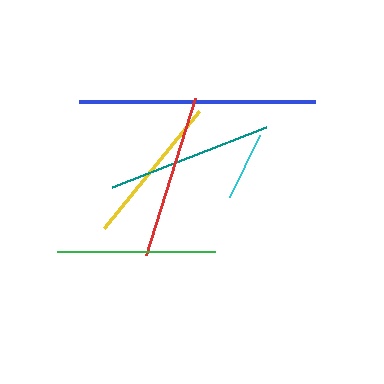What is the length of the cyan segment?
The cyan segment is approximately 69 pixels long.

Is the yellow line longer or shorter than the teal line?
The teal line is longer than the yellow line.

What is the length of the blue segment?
The blue segment is approximately 235 pixels long.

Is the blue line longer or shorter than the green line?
The blue line is longer than the green line.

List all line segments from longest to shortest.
From longest to shortest: blue, teal, red, green, yellow, cyan.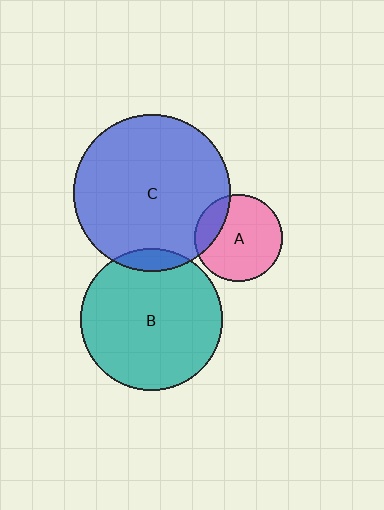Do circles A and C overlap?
Yes.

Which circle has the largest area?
Circle C (blue).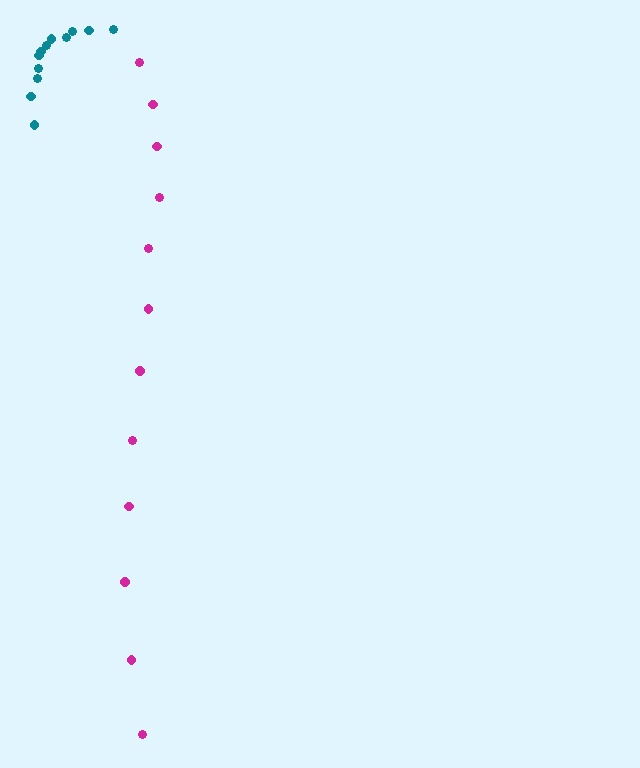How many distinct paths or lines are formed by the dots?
There are 2 distinct paths.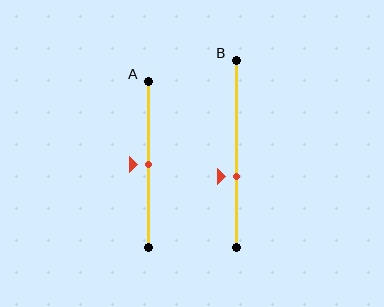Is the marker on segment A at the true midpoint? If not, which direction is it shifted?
Yes, the marker on segment A is at the true midpoint.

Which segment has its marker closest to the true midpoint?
Segment A has its marker closest to the true midpoint.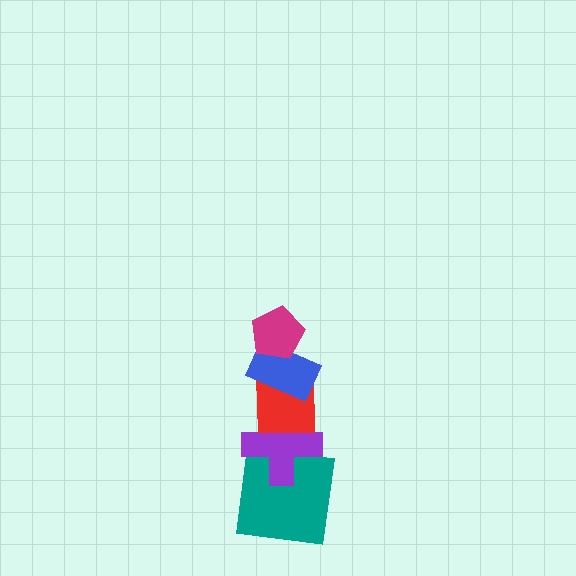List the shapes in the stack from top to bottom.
From top to bottom: the magenta pentagon, the blue rectangle, the red square, the purple cross, the teal square.